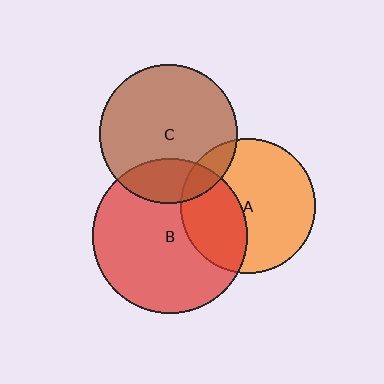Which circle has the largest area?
Circle B (red).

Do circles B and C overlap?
Yes.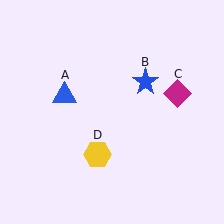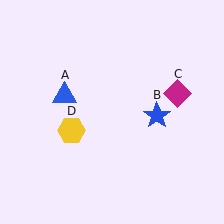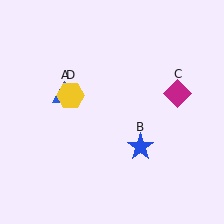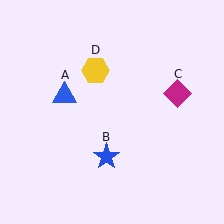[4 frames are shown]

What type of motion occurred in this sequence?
The blue star (object B), yellow hexagon (object D) rotated clockwise around the center of the scene.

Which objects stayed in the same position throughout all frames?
Blue triangle (object A) and magenta diamond (object C) remained stationary.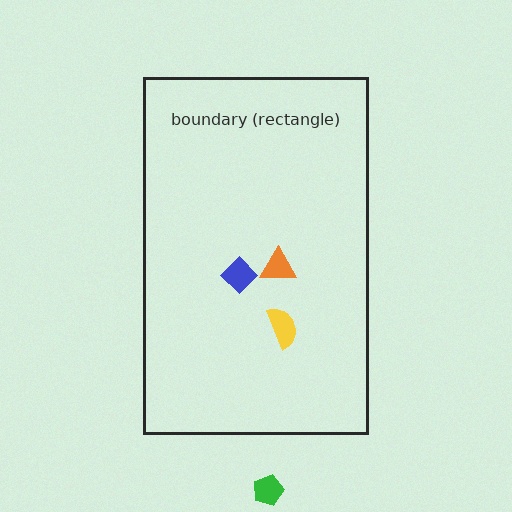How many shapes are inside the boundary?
3 inside, 1 outside.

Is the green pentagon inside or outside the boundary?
Outside.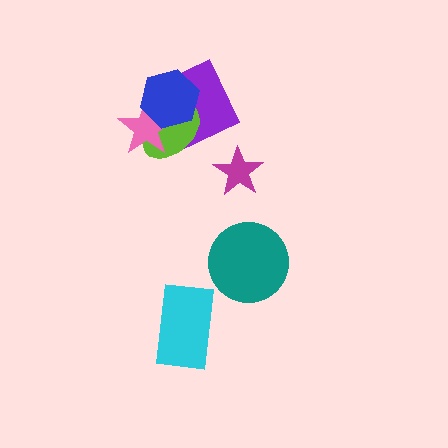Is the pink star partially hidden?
Yes, it is partially covered by another shape.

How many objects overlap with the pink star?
3 objects overlap with the pink star.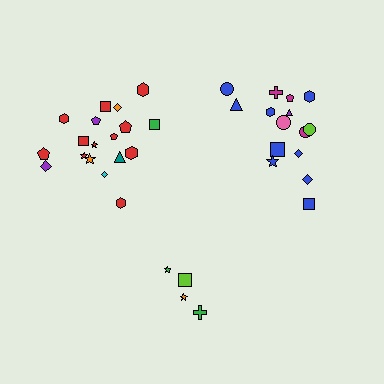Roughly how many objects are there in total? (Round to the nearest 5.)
Roughly 35 objects in total.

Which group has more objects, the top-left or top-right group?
The top-left group.